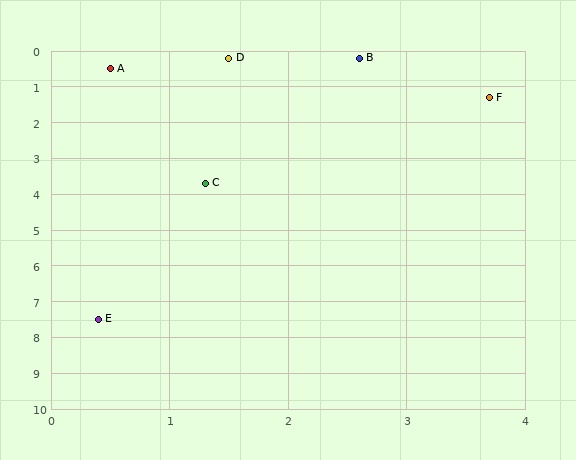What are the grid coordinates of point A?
Point A is at approximately (0.5, 0.5).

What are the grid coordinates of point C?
Point C is at approximately (1.3, 3.7).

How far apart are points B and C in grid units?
Points B and C are about 3.7 grid units apart.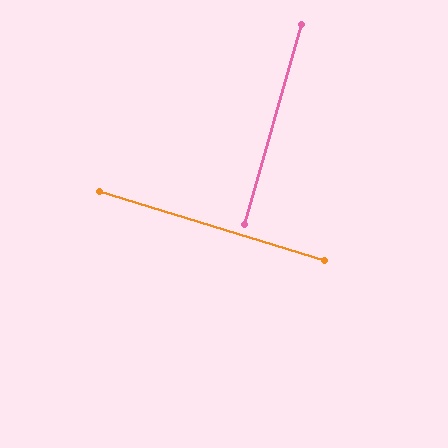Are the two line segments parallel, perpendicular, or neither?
Perpendicular — they meet at approximately 89°.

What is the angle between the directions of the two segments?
Approximately 89 degrees.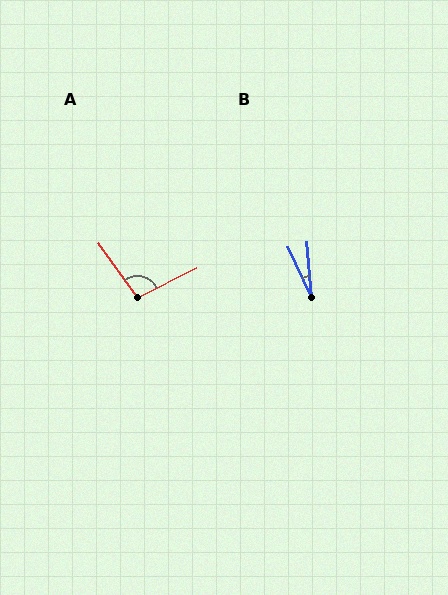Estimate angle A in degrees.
Approximately 98 degrees.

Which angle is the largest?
A, at approximately 98 degrees.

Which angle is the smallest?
B, at approximately 20 degrees.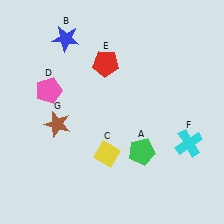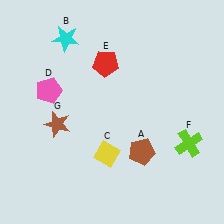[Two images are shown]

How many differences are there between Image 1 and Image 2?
There are 3 differences between the two images.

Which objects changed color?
A changed from green to brown. B changed from blue to cyan. F changed from cyan to lime.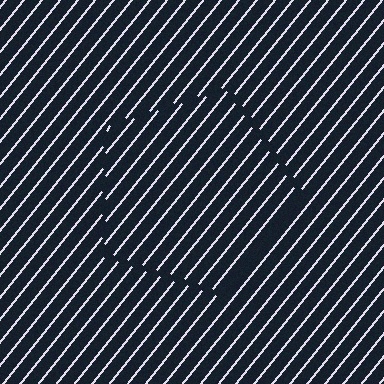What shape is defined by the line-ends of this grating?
An illusory pentagon. The interior of the shape contains the same grating, shifted by half a period — the contour is defined by the phase discontinuity where line-ends from the inner and outer gratings abut.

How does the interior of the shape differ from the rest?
The interior of the shape contains the same grating, shifted by half a period — the contour is defined by the phase discontinuity where line-ends from the inner and outer gratings abut.